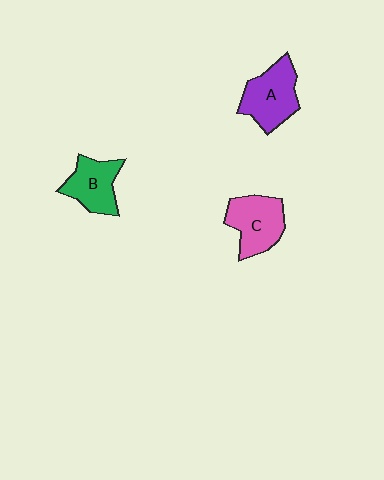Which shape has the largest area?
Shape A (purple).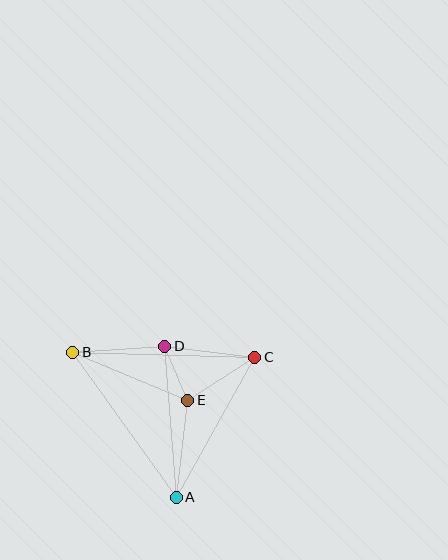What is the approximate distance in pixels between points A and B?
The distance between A and B is approximately 178 pixels.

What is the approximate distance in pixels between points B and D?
The distance between B and D is approximately 92 pixels.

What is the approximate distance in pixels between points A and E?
The distance between A and E is approximately 98 pixels.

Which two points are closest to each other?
Points D and E are closest to each other.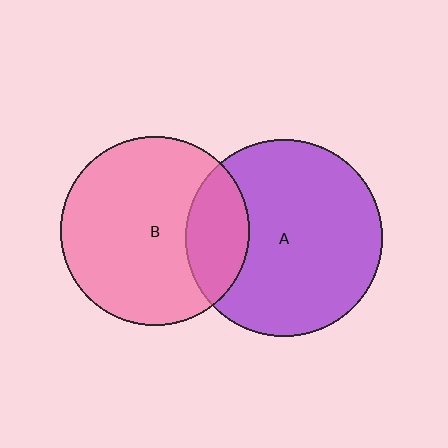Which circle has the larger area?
Circle A (purple).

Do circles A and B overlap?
Yes.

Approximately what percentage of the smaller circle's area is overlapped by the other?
Approximately 25%.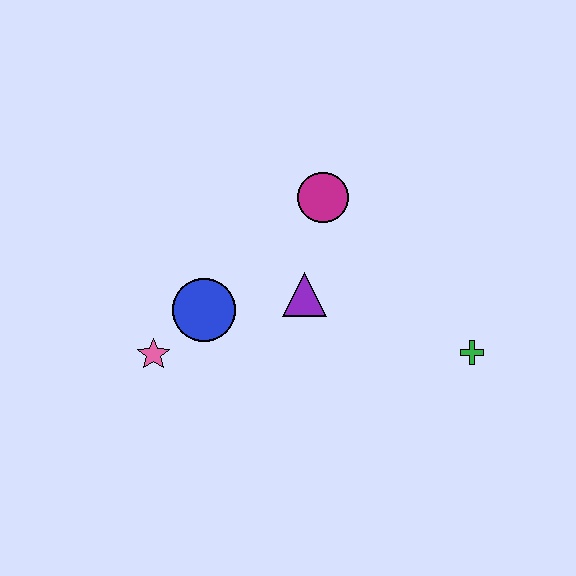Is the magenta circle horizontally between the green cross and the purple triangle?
Yes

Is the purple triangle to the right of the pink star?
Yes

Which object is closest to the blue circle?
The pink star is closest to the blue circle.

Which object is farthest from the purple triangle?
The green cross is farthest from the purple triangle.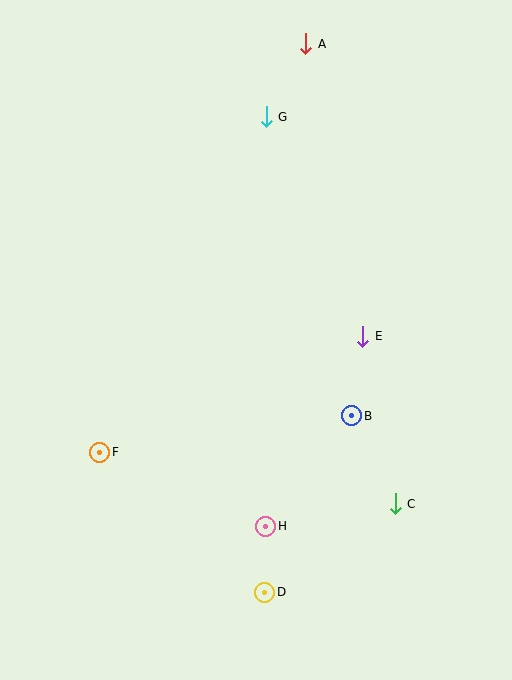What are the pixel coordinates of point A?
Point A is at (306, 44).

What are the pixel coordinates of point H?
Point H is at (266, 526).